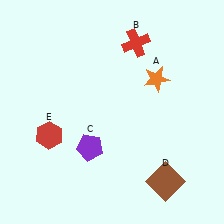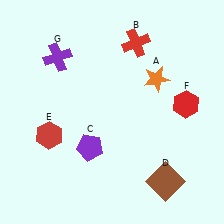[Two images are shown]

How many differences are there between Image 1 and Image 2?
There are 2 differences between the two images.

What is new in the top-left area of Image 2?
A purple cross (G) was added in the top-left area of Image 2.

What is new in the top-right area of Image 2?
A red hexagon (F) was added in the top-right area of Image 2.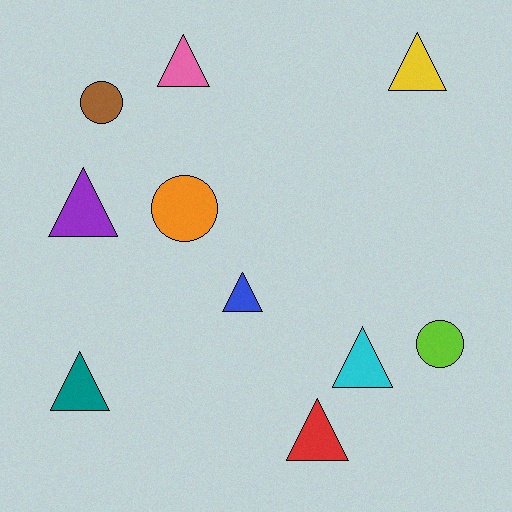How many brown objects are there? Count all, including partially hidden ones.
There is 1 brown object.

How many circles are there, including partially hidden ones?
There are 3 circles.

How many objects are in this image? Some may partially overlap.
There are 10 objects.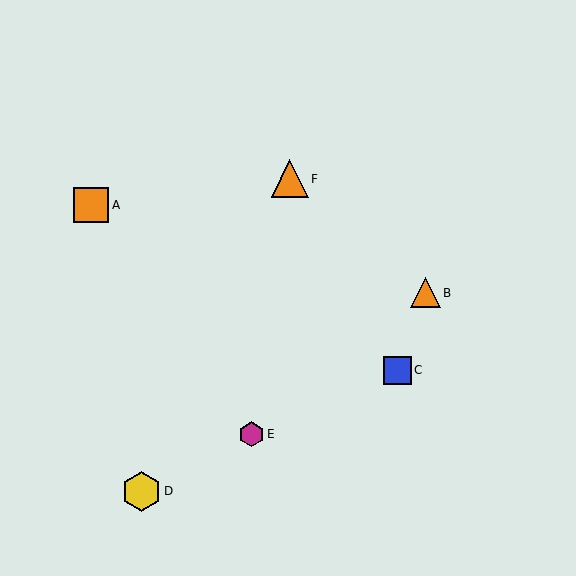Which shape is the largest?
The yellow hexagon (labeled D) is the largest.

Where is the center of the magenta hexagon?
The center of the magenta hexagon is at (252, 434).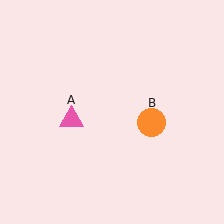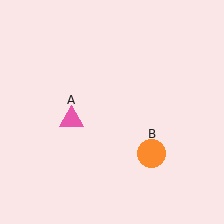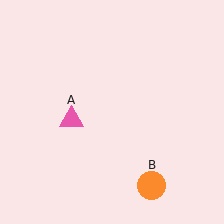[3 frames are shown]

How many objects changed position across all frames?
1 object changed position: orange circle (object B).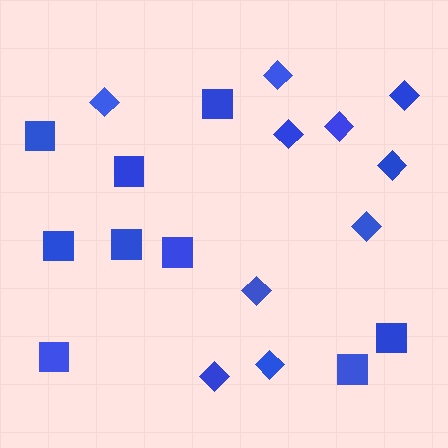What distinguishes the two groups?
There are 2 groups: one group of diamonds (10) and one group of squares (9).